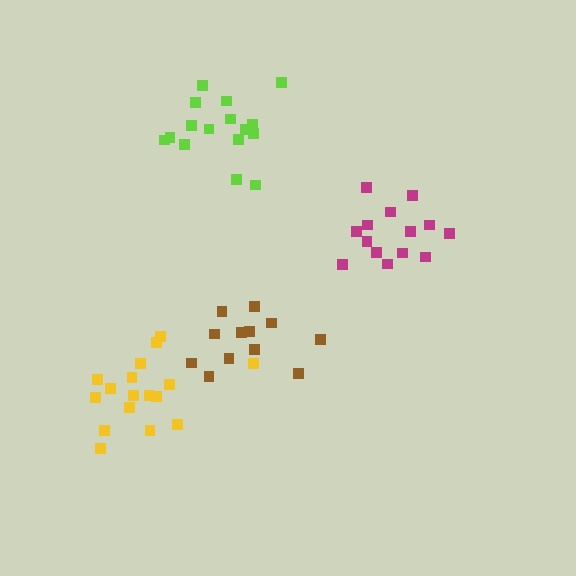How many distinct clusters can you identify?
There are 4 distinct clusters.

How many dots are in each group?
Group 1: 12 dots, Group 2: 16 dots, Group 3: 14 dots, Group 4: 17 dots (59 total).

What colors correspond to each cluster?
The clusters are colored: brown, lime, magenta, yellow.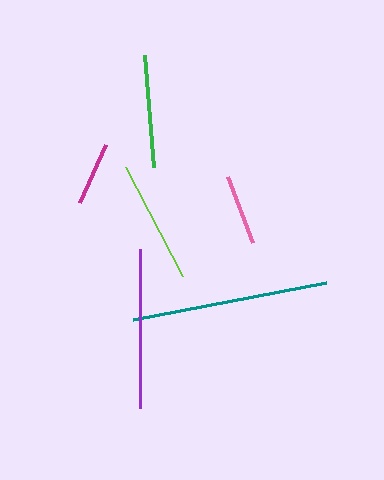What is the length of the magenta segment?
The magenta segment is approximately 64 pixels long.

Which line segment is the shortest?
The magenta line is the shortest at approximately 64 pixels.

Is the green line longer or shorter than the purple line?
The purple line is longer than the green line.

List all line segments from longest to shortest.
From longest to shortest: teal, purple, lime, green, pink, magenta.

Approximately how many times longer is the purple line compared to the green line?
The purple line is approximately 1.4 times the length of the green line.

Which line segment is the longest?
The teal line is the longest at approximately 197 pixels.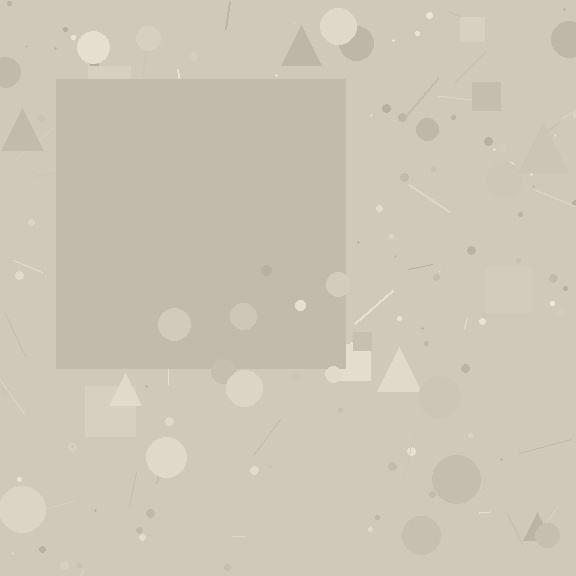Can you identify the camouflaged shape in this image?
The camouflaged shape is a square.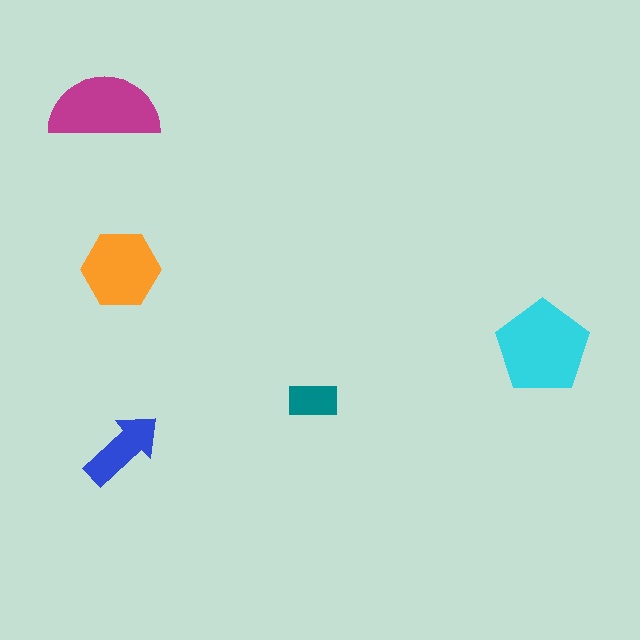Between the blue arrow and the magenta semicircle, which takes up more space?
The magenta semicircle.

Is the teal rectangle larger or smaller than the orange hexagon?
Smaller.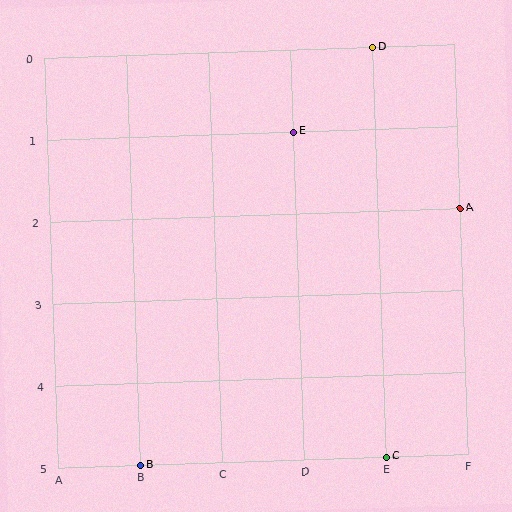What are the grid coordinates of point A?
Point A is at grid coordinates (F, 2).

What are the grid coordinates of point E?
Point E is at grid coordinates (D, 1).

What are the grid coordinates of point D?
Point D is at grid coordinates (E, 0).